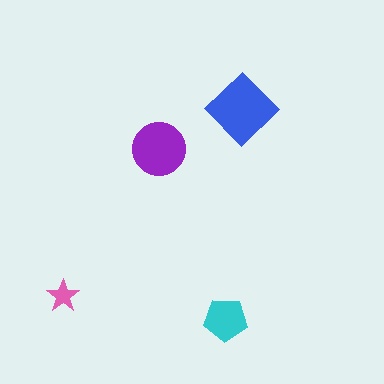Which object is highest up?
The blue diamond is topmost.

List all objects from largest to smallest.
The blue diamond, the purple circle, the cyan pentagon, the pink star.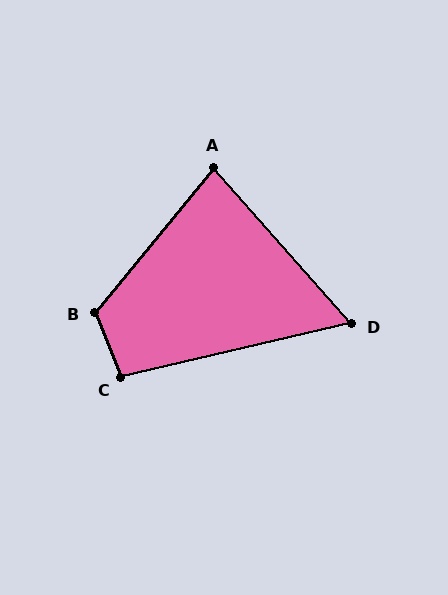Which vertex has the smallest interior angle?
D, at approximately 62 degrees.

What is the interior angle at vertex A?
Approximately 81 degrees (acute).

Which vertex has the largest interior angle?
B, at approximately 118 degrees.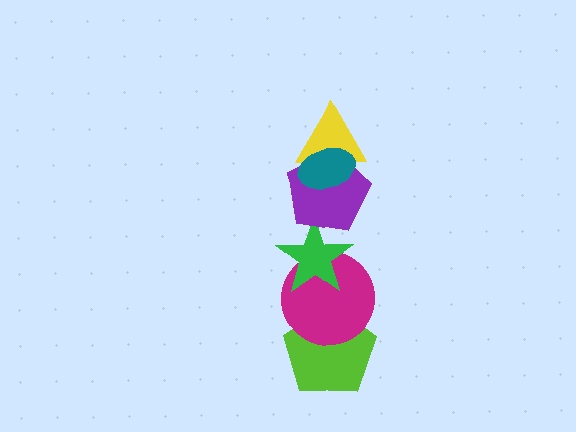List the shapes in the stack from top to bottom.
From top to bottom: the teal ellipse, the yellow triangle, the purple pentagon, the green star, the magenta circle, the lime pentagon.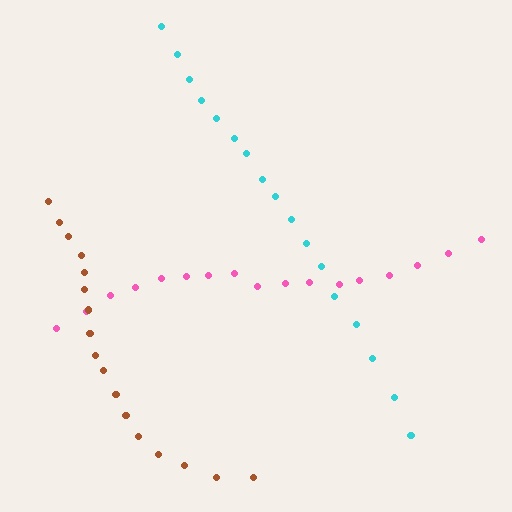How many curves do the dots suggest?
There are 3 distinct paths.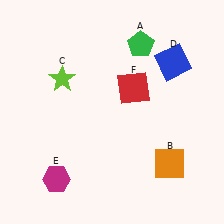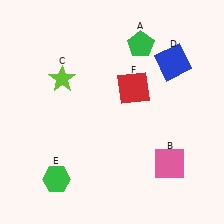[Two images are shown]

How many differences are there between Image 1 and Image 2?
There are 2 differences between the two images.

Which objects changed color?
B changed from orange to pink. E changed from magenta to green.